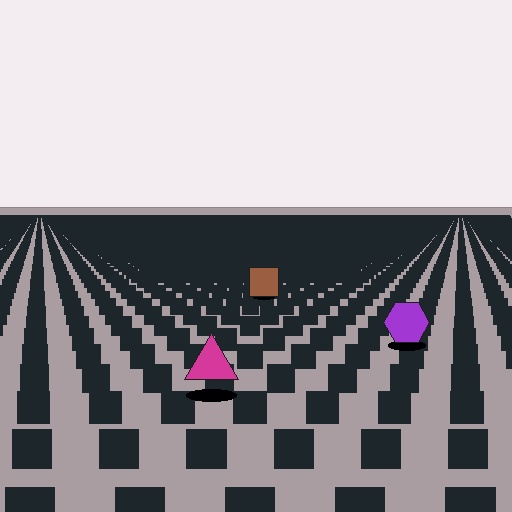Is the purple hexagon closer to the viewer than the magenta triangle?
No. The magenta triangle is closer — you can tell from the texture gradient: the ground texture is coarser near it.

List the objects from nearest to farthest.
From nearest to farthest: the magenta triangle, the purple hexagon, the brown square.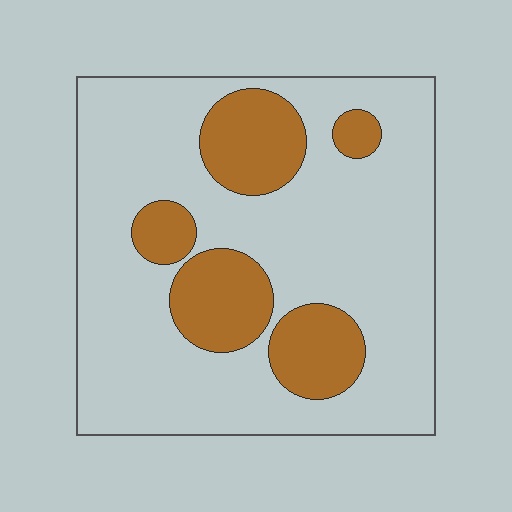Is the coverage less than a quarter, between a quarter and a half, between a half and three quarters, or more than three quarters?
Less than a quarter.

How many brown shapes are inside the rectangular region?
5.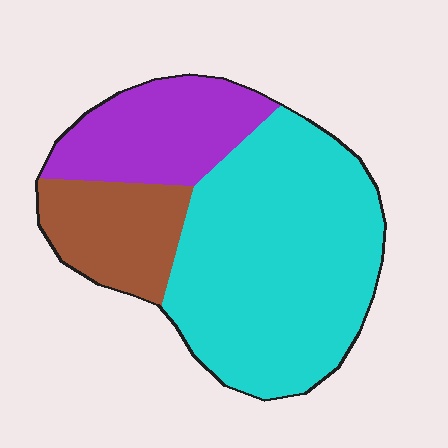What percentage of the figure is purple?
Purple covers 22% of the figure.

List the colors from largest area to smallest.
From largest to smallest: cyan, purple, brown.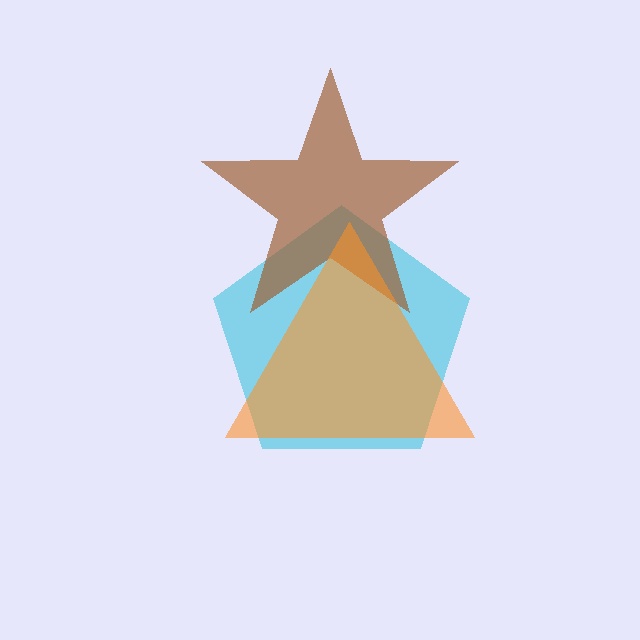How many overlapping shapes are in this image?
There are 3 overlapping shapes in the image.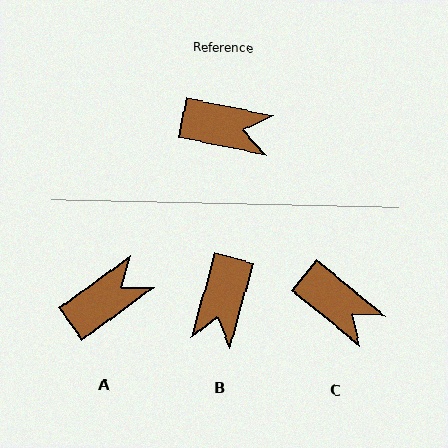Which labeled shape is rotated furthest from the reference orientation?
B, about 94 degrees away.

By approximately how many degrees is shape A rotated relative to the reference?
Approximately 47 degrees counter-clockwise.